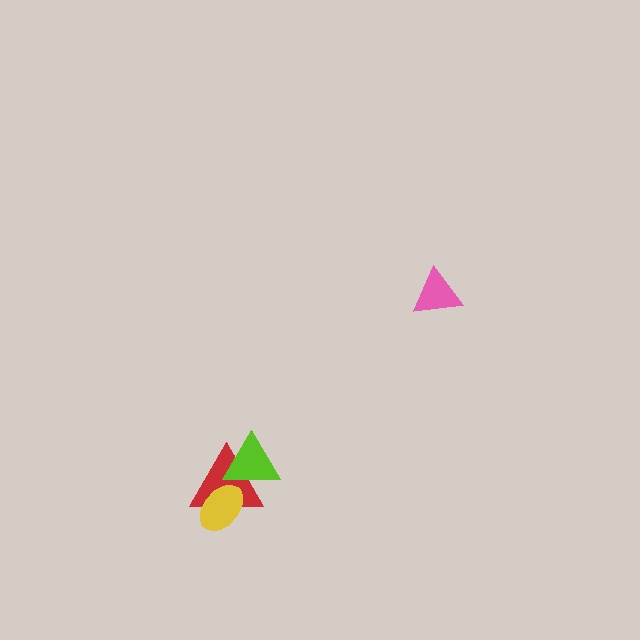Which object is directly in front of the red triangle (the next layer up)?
The lime triangle is directly in front of the red triangle.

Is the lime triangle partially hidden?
No, no other shape covers it.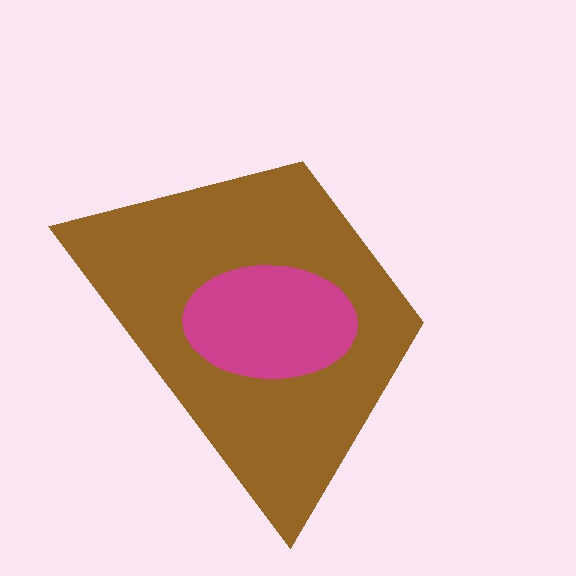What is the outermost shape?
The brown trapezoid.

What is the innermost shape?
The magenta ellipse.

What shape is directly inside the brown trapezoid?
The magenta ellipse.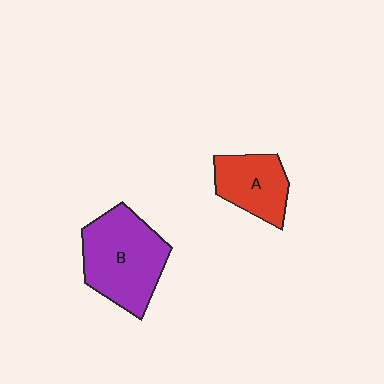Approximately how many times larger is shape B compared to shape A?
Approximately 1.6 times.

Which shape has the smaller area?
Shape A (red).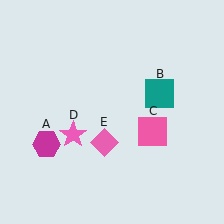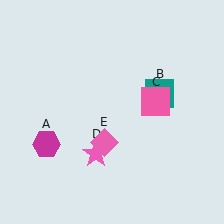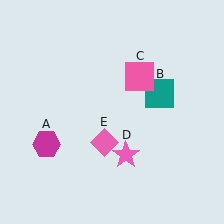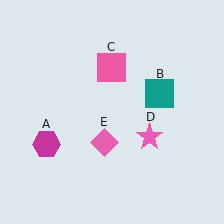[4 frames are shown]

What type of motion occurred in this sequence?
The pink square (object C), pink star (object D) rotated counterclockwise around the center of the scene.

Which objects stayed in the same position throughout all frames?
Magenta hexagon (object A) and teal square (object B) and pink diamond (object E) remained stationary.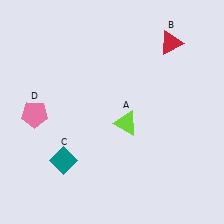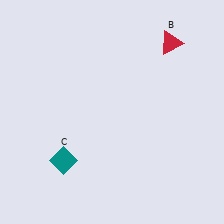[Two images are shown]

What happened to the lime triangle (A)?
The lime triangle (A) was removed in Image 2. It was in the bottom-right area of Image 1.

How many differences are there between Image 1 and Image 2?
There are 2 differences between the two images.